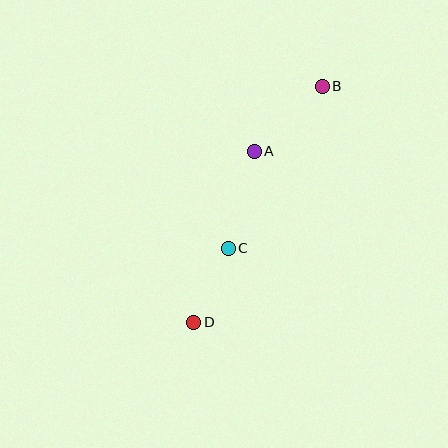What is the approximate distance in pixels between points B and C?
The distance between B and C is approximately 188 pixels.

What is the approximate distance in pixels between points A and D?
The distance between A and D is approximately 181 pixels.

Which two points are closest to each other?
Points C and D are closest to each other.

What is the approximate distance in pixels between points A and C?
The distance between A and C is approximately 100 pixels.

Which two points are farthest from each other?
Points B and D are farthest from each other.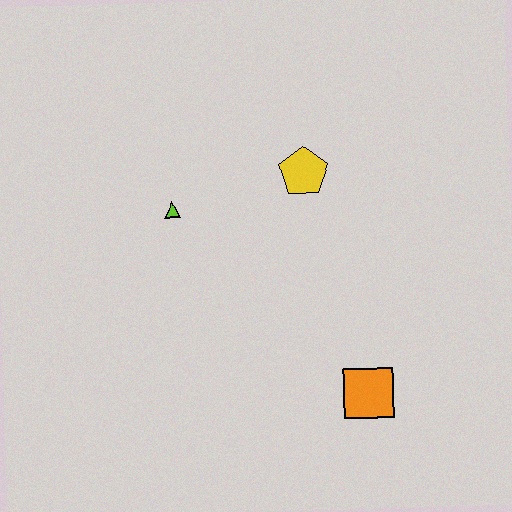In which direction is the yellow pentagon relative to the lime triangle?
The yellow pentagon is to the right of the lime triangle.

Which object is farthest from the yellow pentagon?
The orange square is farthest from the yellow pentagon.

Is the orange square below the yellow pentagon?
Yes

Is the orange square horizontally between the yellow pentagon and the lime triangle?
No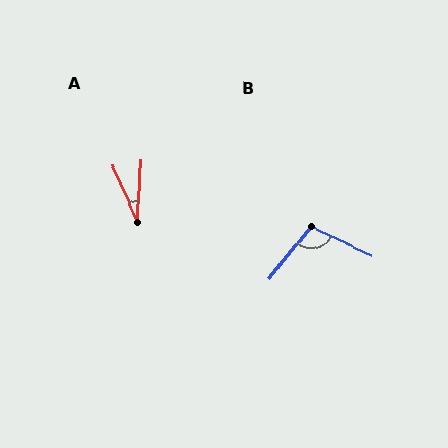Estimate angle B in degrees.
Approximately 104 degrees.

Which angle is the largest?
B, at approximately 104 degrees.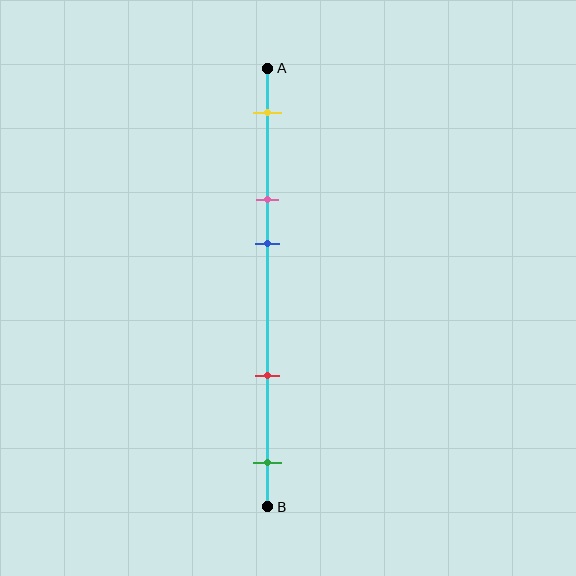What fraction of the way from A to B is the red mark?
The red mark is approximately 70% (0.7) of the way from A to B.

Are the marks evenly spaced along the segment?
No, the marks are not evenly spaced.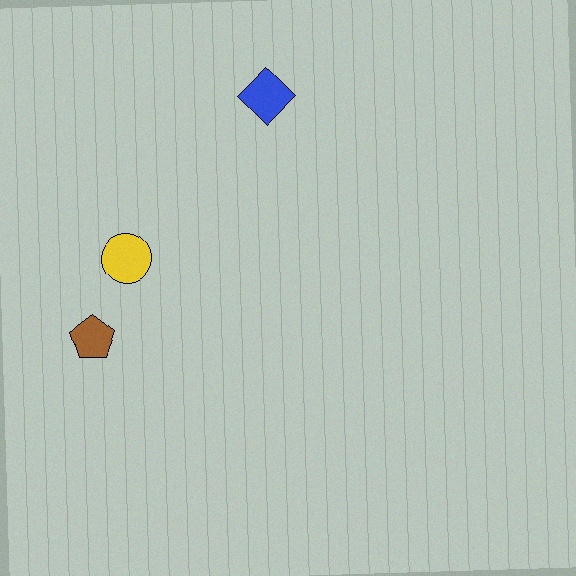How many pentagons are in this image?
There is 1 pentagon.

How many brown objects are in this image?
There is 1 brown object.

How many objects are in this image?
There are 3 objects.